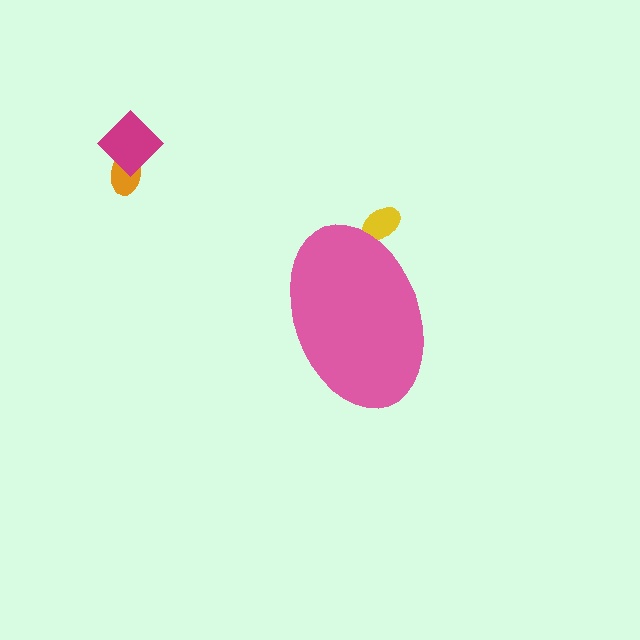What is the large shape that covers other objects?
A pink ellipse.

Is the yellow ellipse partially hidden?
Yes, the yellow ellipse is partially hidden behind the pink ellipse.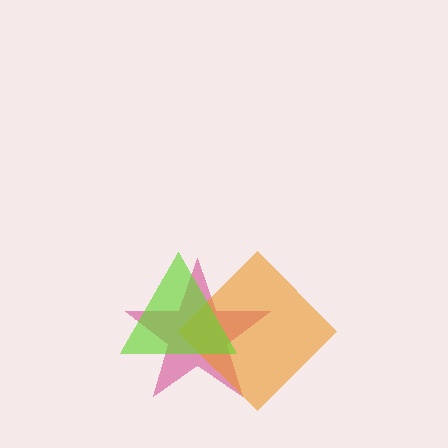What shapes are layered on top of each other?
The layered shapes are: a magenta star, an orange diamond, a lime triangle.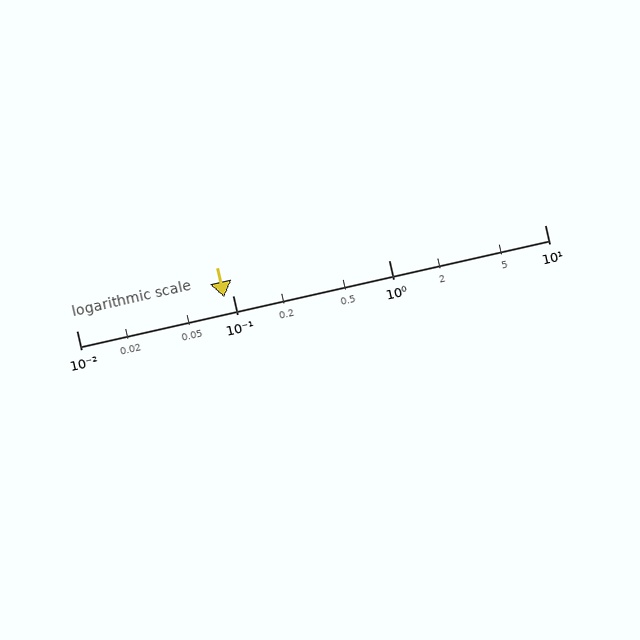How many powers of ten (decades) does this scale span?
The scale spans 3 decades, from 0.01 to 10.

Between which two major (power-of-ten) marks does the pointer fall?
The pointer is between 0.01 and 0.1.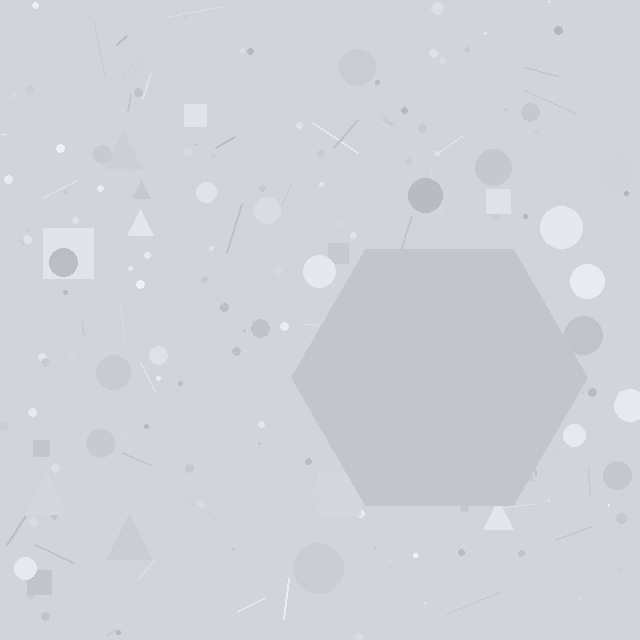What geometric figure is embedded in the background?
A hexagon is embedded in the background.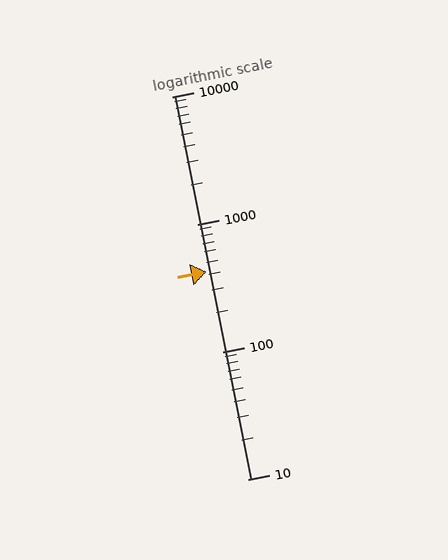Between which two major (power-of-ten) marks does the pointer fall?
The pointer is between 100 and 1000.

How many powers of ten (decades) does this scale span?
The scale spans 3 decades, from 10 to 10000.